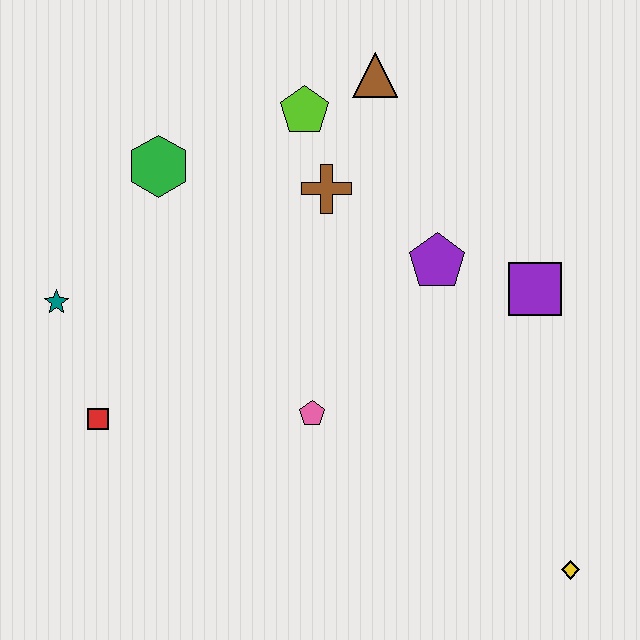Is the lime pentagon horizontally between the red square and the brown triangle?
Yes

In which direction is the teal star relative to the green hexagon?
The teal star is below the green hexagon.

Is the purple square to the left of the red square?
No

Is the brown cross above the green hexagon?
No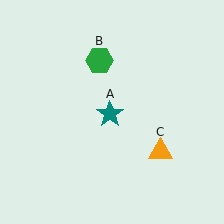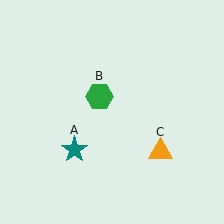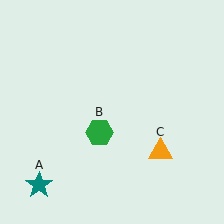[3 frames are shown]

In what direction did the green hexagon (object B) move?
The green hexagon (object B) moved down.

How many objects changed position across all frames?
2 objects changed position: teal star (object A), green hexagon (object B).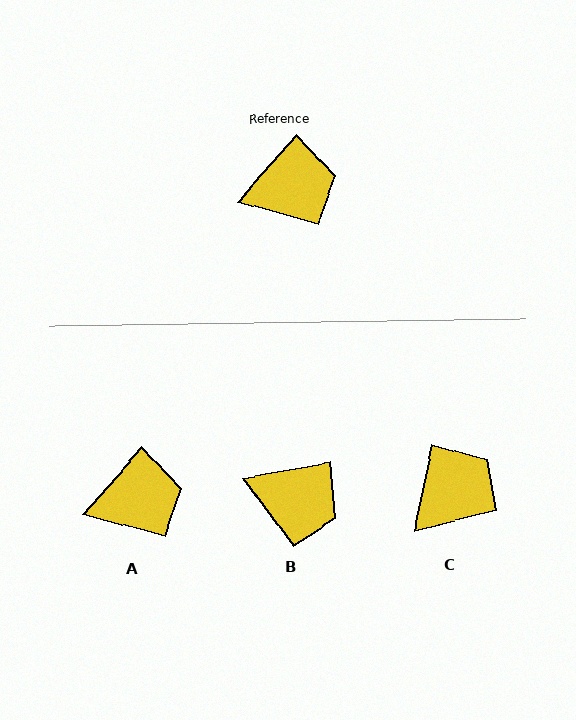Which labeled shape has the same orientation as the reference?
A.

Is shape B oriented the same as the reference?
No, it is off by about 38 degrees.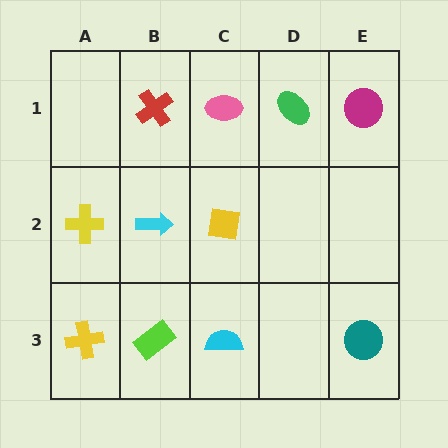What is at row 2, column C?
A yellow square.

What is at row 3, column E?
A teal circle.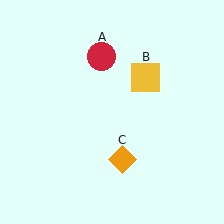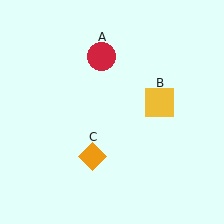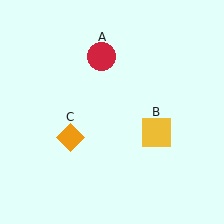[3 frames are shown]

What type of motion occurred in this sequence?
The yellow square (object B), orange diamond (object C) rotated clockwise around the center of the scene.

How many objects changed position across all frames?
2 objects changed position: yellow square (object B), orange diamond (object C).